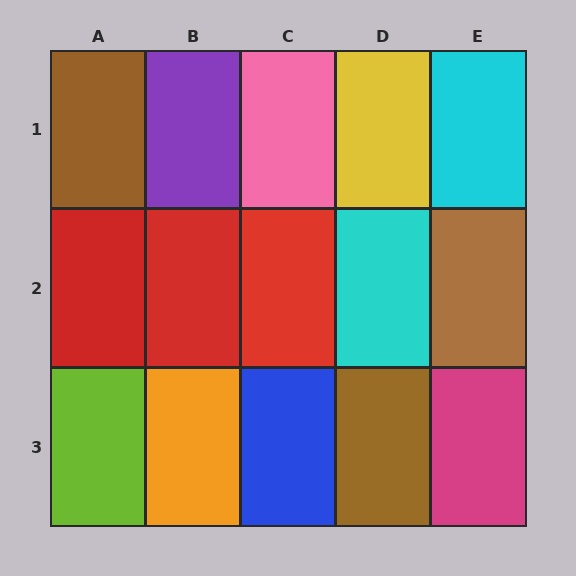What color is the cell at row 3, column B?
Orange.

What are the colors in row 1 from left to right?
Brown, purple, pink, yellow, cyan.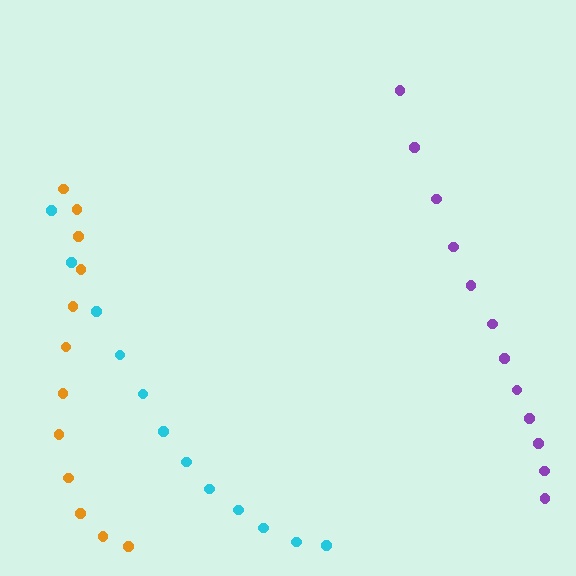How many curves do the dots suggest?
There are 3 distinct paths.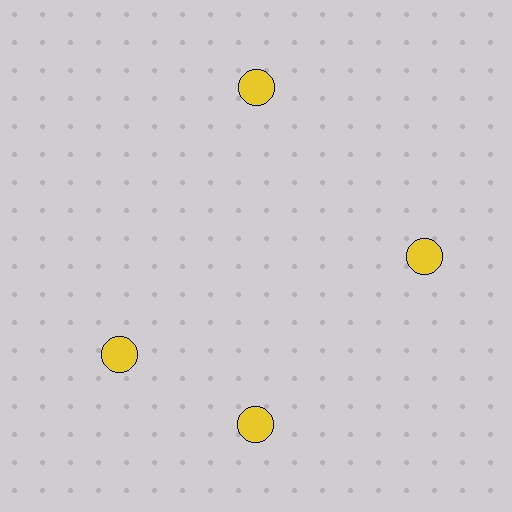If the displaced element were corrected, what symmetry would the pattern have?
It would have 4-fold rotational symmetry — the pattern would map onto itself every 90 degrees.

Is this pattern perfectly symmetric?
No. The 4 yellow circles are arranged in a ring, but one element near the 9 o'clock position is rotated out of alignment along the ring, breaking the 4-fold rotational symmetry.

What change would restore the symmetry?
The symmetry would be restored by rotating it back into even spacing with its neighbors so that all 4 circles sit at equal angles and equal distance from the center.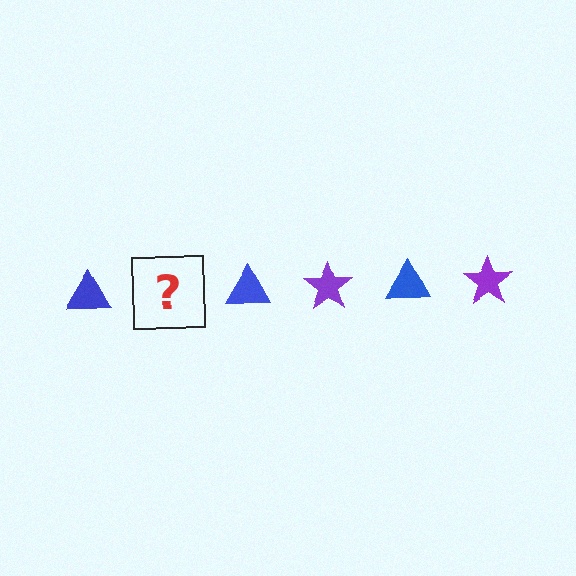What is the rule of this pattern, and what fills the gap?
The rule is that the pattern alternates between blue triangle and purple star. The gap should be filled with a purple star.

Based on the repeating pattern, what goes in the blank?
The blank should be a purple star.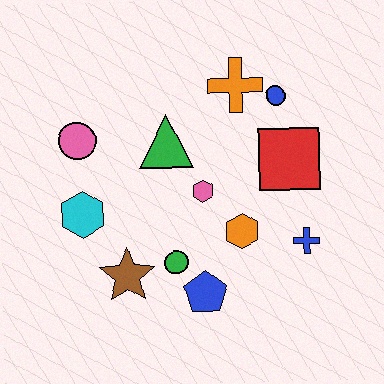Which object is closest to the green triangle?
The pink hexagon is closest to the green triangle.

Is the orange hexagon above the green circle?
Yes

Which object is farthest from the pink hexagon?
The pink circle is farthest from the pink hexagon.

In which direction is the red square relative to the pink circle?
The red square is to the right of the pink circle.